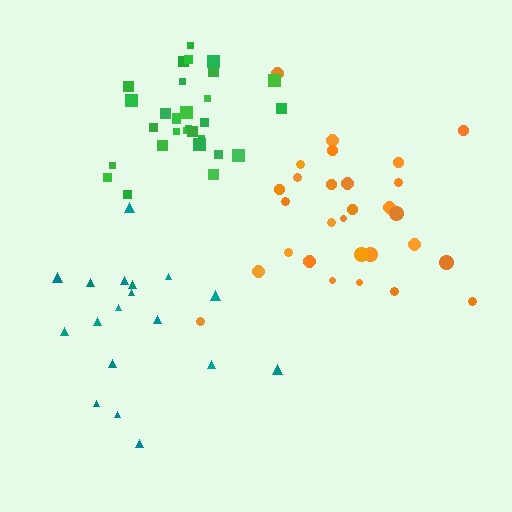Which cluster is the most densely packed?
Green.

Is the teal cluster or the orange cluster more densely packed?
Orange.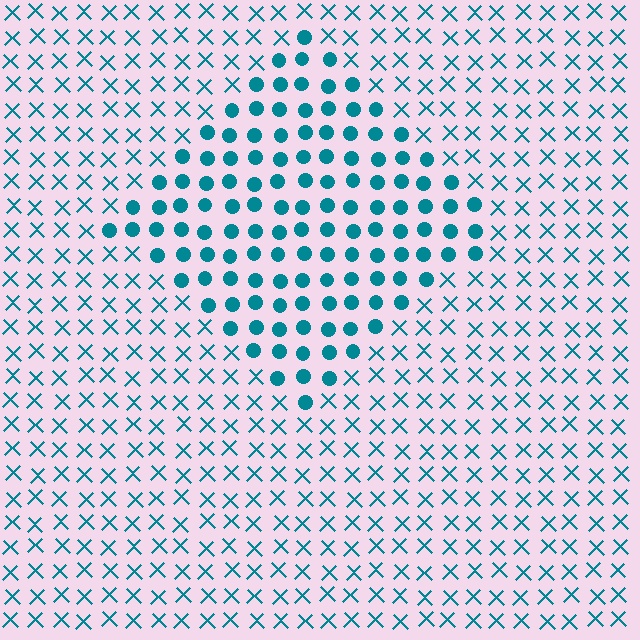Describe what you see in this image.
The image is filled with small teal elements arranged in a uniform grid. A diamond-shaped region contains circles, while the surrounding area contains X marks. The boundary is defined purely by the change in element shape.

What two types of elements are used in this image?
The image uses circles inside the diamond region and X marks outside it.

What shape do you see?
I see a diamond.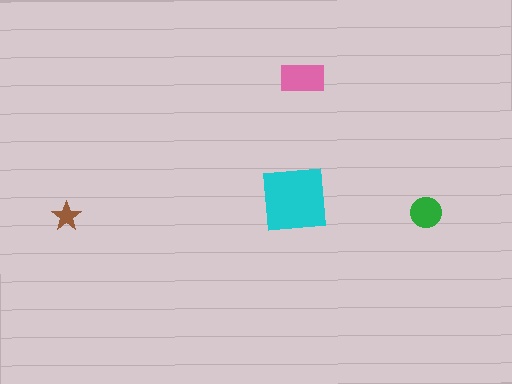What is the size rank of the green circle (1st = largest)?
3rd.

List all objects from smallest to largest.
The brown star, the green circle, the pink rectangle, the cyan square.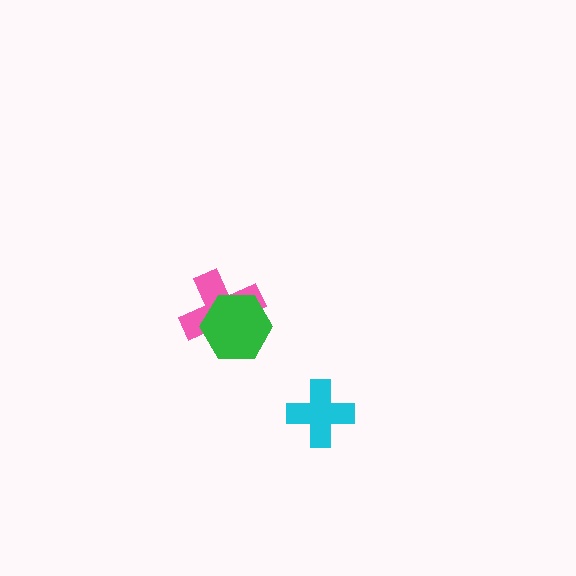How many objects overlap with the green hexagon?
1 object overlaps with the green hexagon.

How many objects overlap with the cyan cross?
0 objects overlap with the cyan cross.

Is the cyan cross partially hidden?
No, no other shape covers it.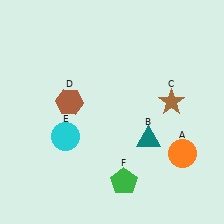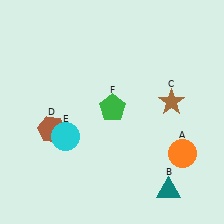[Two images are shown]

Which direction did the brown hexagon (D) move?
The brown hexagon (D) moved down.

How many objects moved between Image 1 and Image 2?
3 objects moved between the two images.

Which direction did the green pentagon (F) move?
The green pentagon (F) moved up.